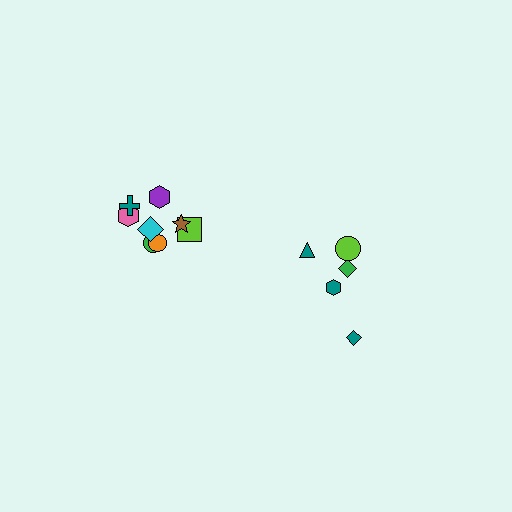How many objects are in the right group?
There are 5 objects.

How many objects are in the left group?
There are 8 objects.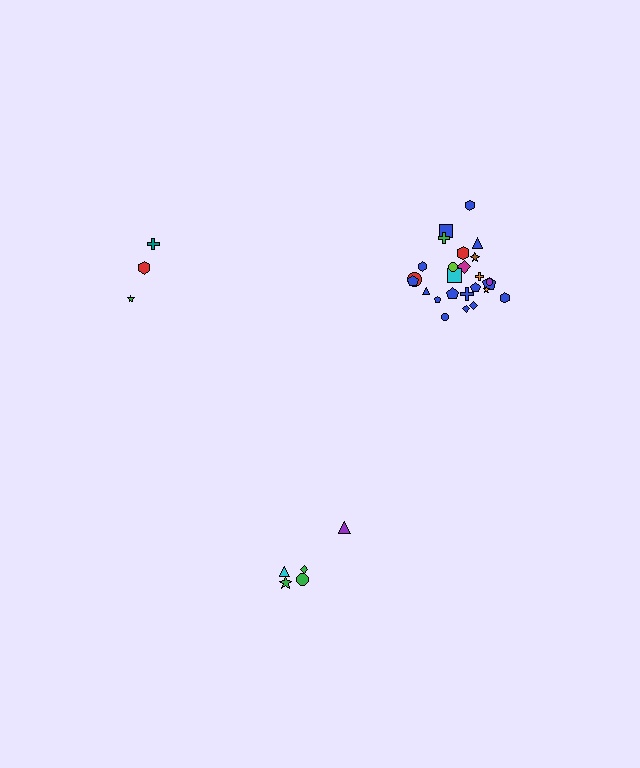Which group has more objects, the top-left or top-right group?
The top-right group.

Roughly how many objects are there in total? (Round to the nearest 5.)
Roughly 35 objects in total.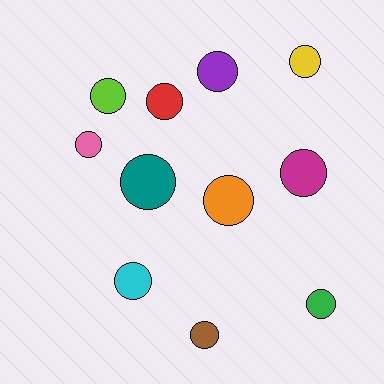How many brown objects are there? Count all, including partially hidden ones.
There is 1 brown object.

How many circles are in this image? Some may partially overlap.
There are 11 circles.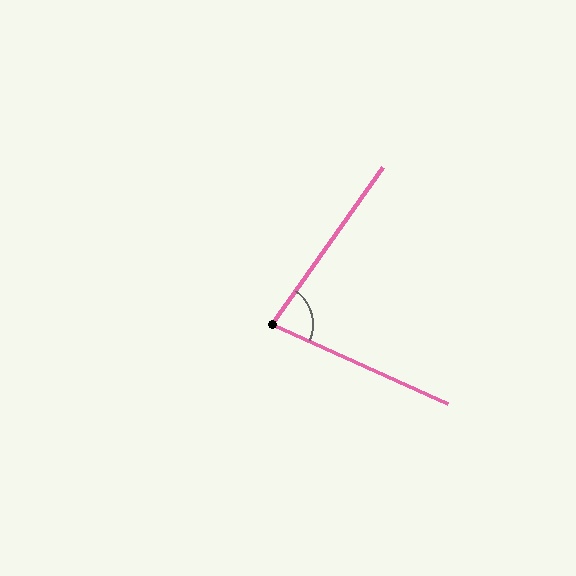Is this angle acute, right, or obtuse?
It is acute.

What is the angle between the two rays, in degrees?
Approximately 79 degrees.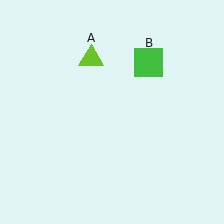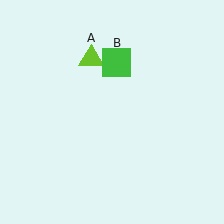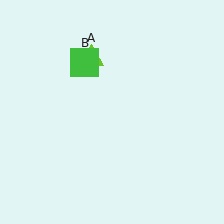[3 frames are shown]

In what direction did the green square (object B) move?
The green square (object B) moved left.